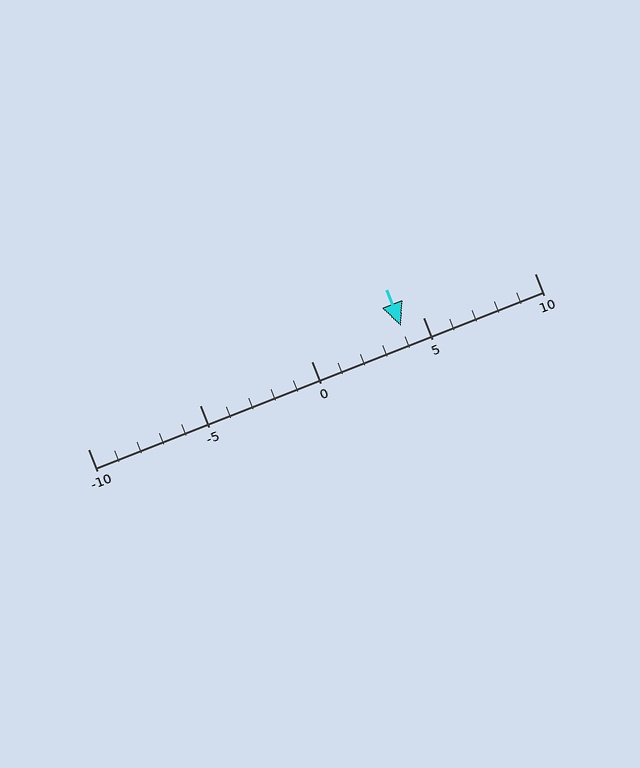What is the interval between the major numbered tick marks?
The major tick marks are spaced 5 units apart.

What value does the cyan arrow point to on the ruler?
The cyan arrow points to approximately 4.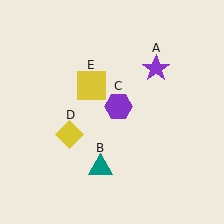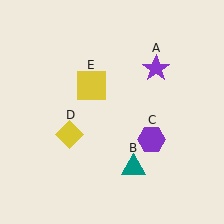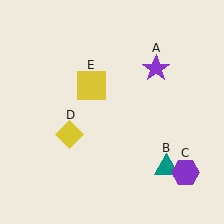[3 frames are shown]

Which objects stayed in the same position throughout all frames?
Purple star (object A) and yellow diamond (object D) and yellow square (object E) remained stationary.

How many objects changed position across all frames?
2 objects changed position: teal triangle (object B), purple hexagon (object C).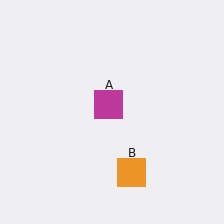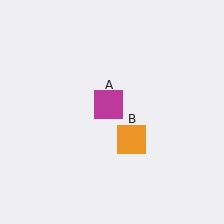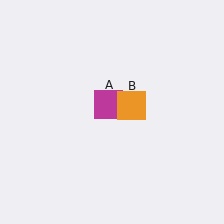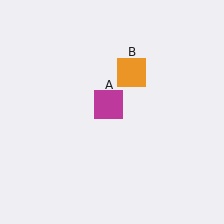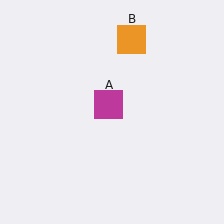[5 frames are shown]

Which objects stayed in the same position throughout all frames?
Magenta square (object A) remained stationary.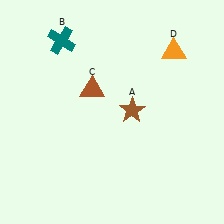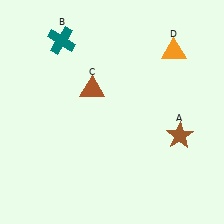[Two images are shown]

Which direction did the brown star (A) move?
The brown star (A) moved right.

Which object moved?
The brown star (A) moved right.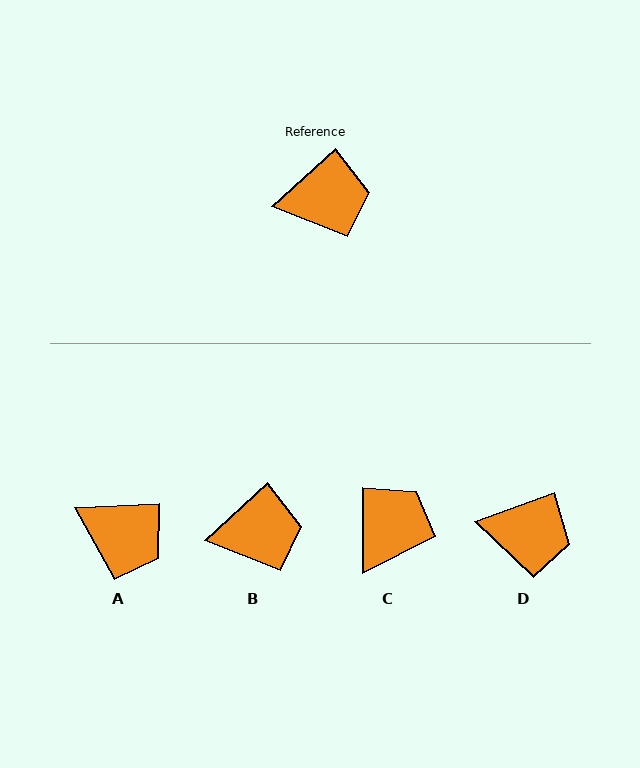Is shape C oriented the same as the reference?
No, it is off by about 48 degrees.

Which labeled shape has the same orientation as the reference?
B.